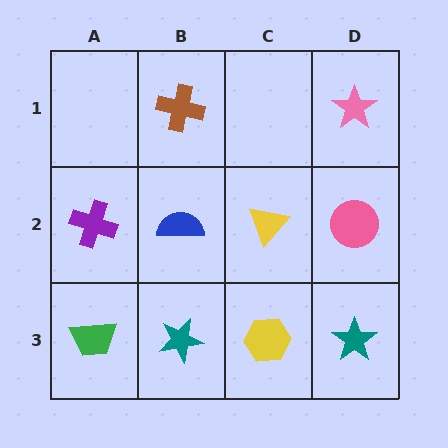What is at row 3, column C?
A yellow hexagon.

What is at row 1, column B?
A brown cross.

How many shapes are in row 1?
2 shapes.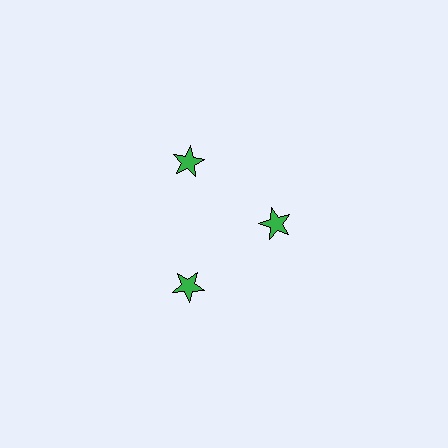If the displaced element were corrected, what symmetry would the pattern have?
It would have 3-fold rotational symmetry — the pattern would map onto itself every 120 degrees.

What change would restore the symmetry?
The symmetry would be restored by moving it outward, back onto the ring so that all 3 stars sit at equal angles and equal distance from the center.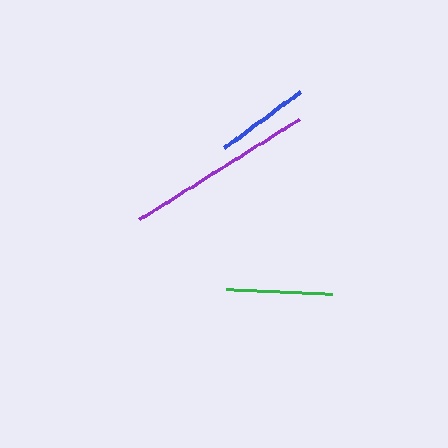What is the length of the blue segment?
The blue segment is approximately 94 pixels long.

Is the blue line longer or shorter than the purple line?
The purple line is longer than the blue line.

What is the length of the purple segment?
The purple segment is approximately 188 pixels long.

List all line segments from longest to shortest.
From longest to shortest: purple, green, blue.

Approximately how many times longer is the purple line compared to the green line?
The purple line is approximately 1.8 times the length of the green line.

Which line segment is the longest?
The purple line is the longest at approximately 188 pixels.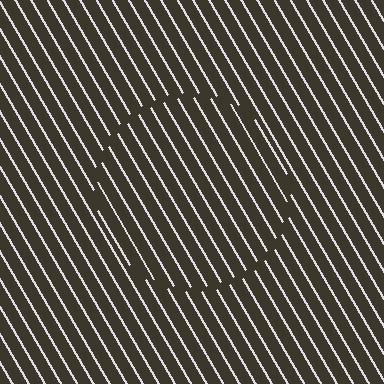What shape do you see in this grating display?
An illusory circle. The interior of the shape contains the same grating, shifted by half a period — the contour is defined by the phase discontinuity where line-ends from the inner and outer gratings abut.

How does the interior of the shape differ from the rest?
The interior of the shape contains the same grating, shifted by half a period — the contour is defined by the phase discontinuity where line-ends from the inner and outer gratings abut.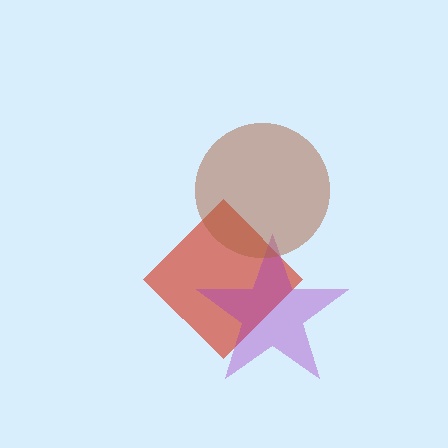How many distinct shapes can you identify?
There are 3 distinct shapes: a red diamond, a purple star, a brown circle.